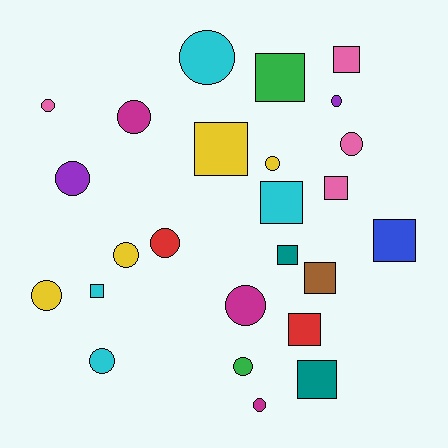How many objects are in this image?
There are 25 objects.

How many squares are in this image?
There are 11 squares.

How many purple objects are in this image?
There are 2 purple objects.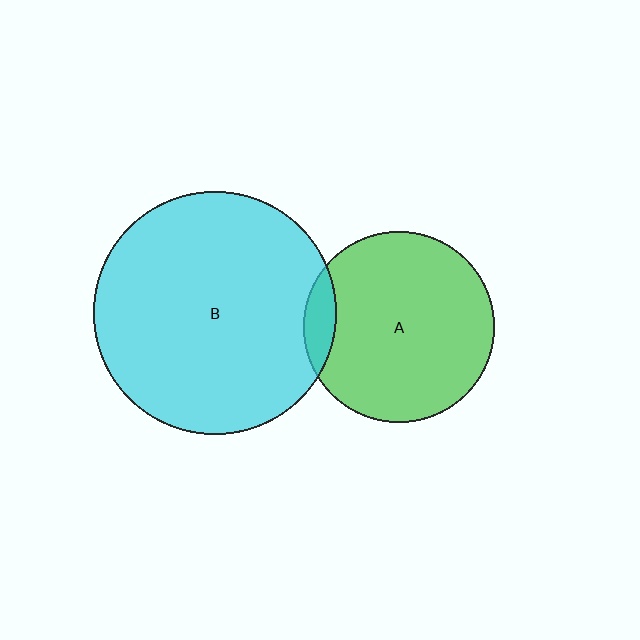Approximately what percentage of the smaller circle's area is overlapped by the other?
Approximately 10%.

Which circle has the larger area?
Circle B (cyan).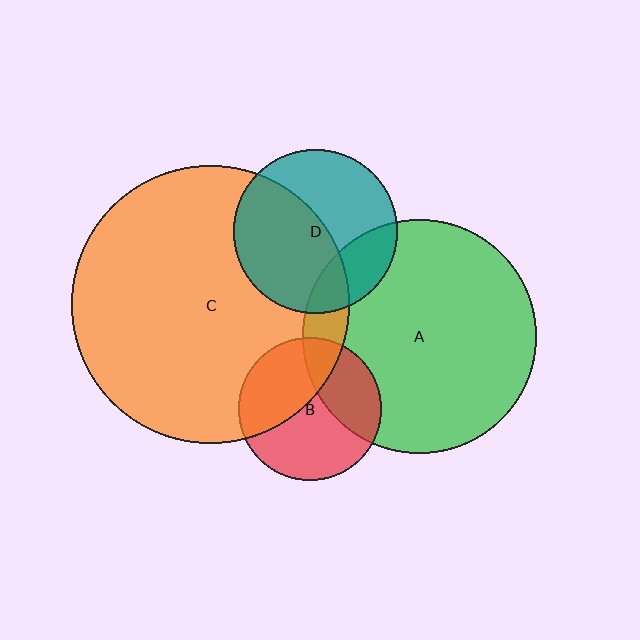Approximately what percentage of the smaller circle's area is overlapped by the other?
Approximately 50%.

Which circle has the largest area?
Circle C (orange).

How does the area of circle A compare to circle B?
Approximately 2.7 times.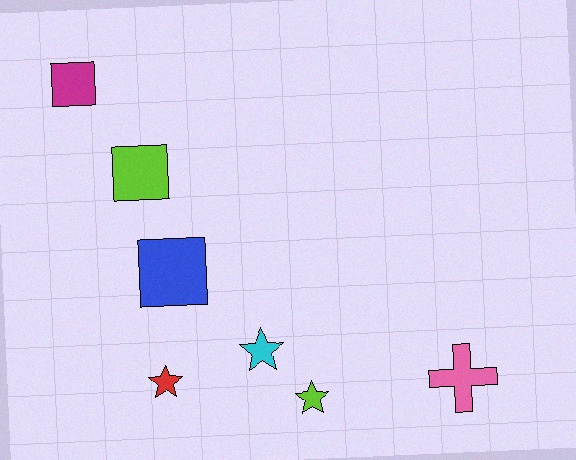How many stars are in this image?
There are 3 stars.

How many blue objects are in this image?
There is 1 blue object.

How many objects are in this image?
There are 7 objects.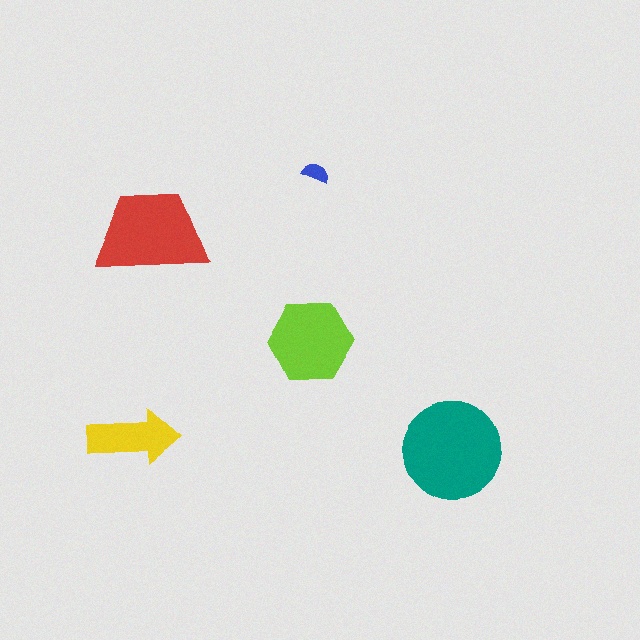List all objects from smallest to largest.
The blue semicircle, the yellow arrow, the lime hexagon, the red trapezoid, the teal circle.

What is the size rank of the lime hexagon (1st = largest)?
3rd.